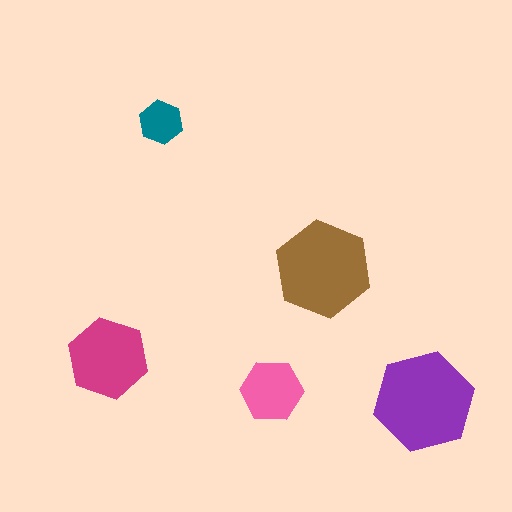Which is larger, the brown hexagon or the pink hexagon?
The brown one.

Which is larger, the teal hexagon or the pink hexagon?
The pink one.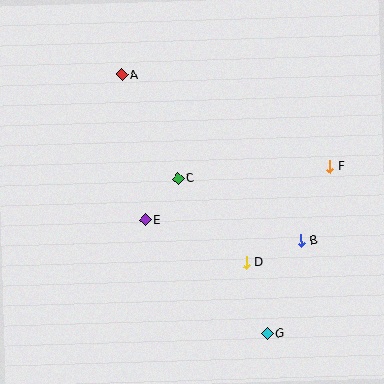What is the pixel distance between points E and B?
The distance between E and B is 158 pixels.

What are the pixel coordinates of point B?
Point B is at (301, 241).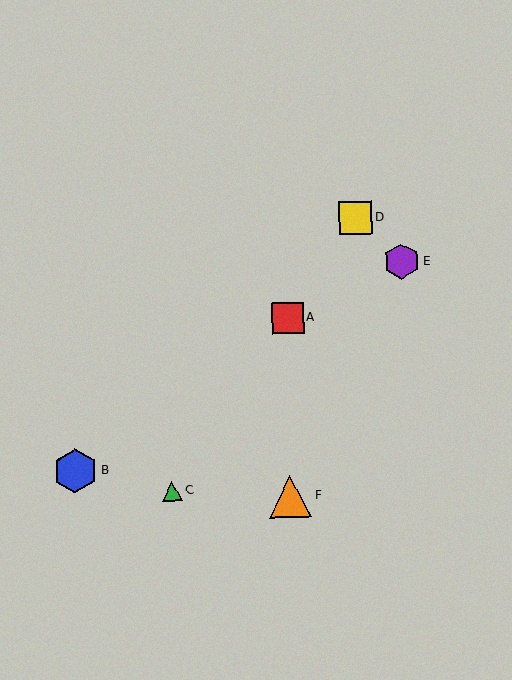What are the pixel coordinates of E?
Object E is at (402, 261).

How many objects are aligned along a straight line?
3 objects (A, C, D) are aligned along a straight line.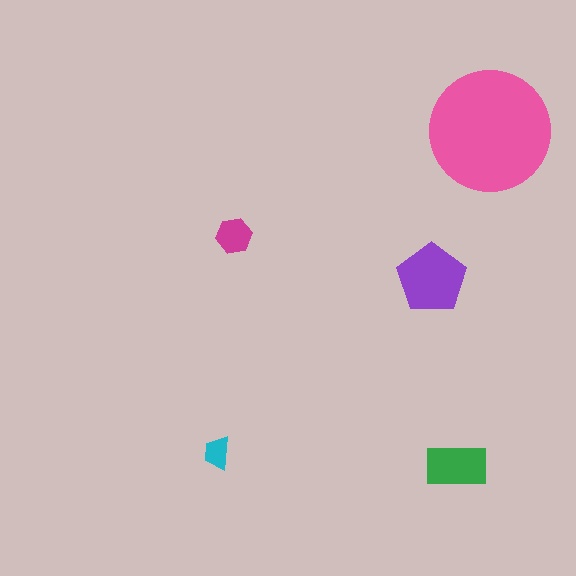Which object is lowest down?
The green rectangle is bottommost.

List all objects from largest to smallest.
The pink circle, the purple pentagon, the green rectangle, the magenta hexagon, the cyan trapezoid.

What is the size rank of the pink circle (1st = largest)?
1st.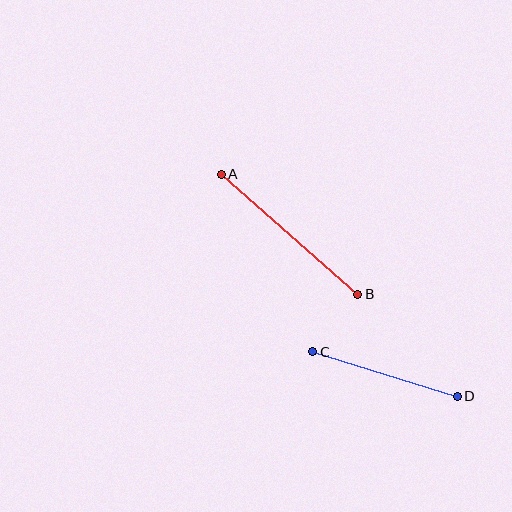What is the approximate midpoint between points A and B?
The midpoint is at approximately (290, 234) pixels.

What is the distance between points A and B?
The distance is approximately 182 pixels.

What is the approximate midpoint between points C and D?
The midpoint is at approximately (385, 374) pixels.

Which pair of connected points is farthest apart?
Points A and B are farthest apart.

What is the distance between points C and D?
The distance is approximately 151 pixels.